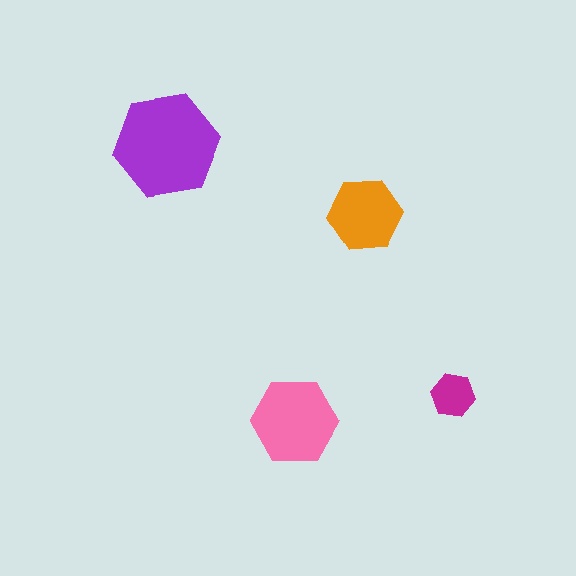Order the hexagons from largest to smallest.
the purple one, the pink one, the orange one, the magenta one.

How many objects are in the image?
There are 4 objects in the image.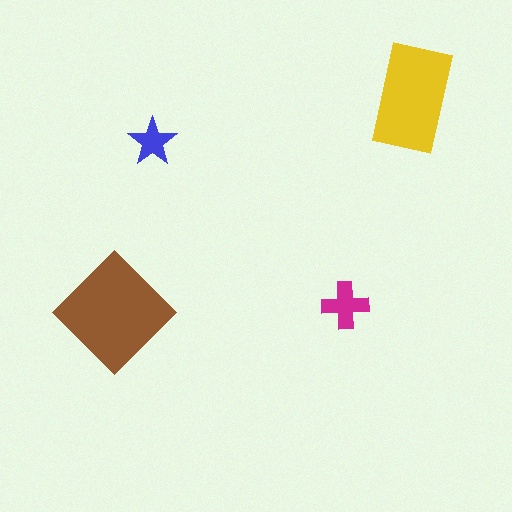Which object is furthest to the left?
The brown diamond is leftmost.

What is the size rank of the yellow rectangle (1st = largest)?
2nd.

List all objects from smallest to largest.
The blue star, the magenta cross, the yellow rectangle, the brown diamond.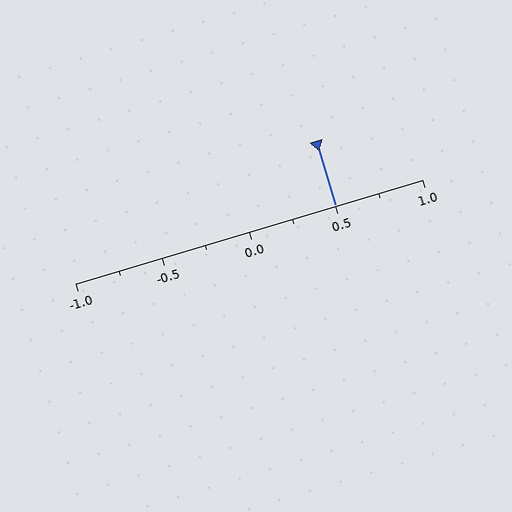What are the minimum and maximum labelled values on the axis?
The axis runs from -1.0 to 1.0.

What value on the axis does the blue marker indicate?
The marker indicates approximately 0.5.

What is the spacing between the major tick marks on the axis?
The major ticks are spaced 0.5 apart.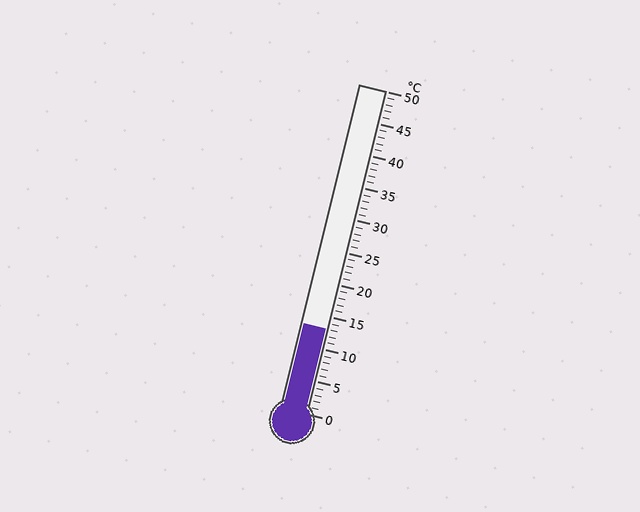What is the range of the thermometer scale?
The thermometer scale ranges from 0°C to 50°C.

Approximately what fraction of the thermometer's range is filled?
The thermometer is filled to approximately 25% of its range.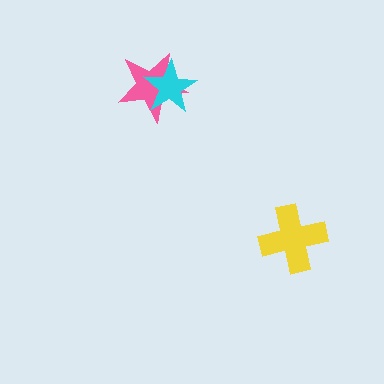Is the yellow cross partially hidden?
No, no other shape covers it.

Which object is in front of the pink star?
The cyan star is in front of the pink star.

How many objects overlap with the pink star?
1 object overlaps with the pink star.